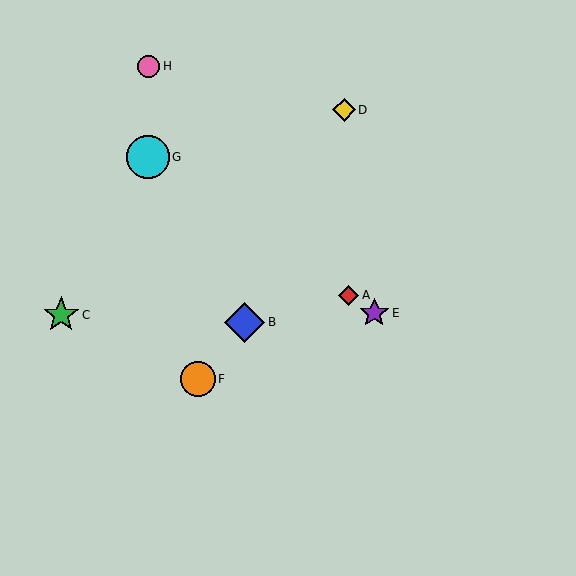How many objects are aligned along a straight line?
3 objects (A, E, G) are aligned along a straight line.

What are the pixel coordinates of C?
Object C is at (61, 315).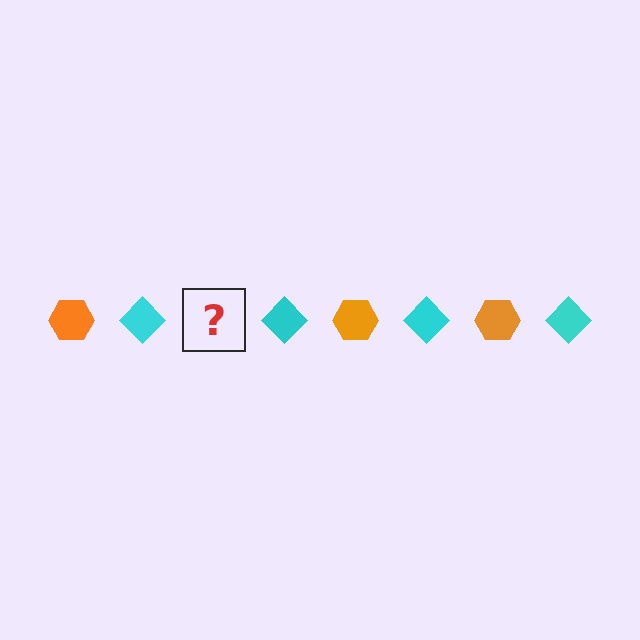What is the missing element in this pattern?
The missing element is an orange hexagon.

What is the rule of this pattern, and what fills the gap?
The rule is that the pattern alternates between orange hexagon and cyan diamond. The gap should be filled with an orange hexagon.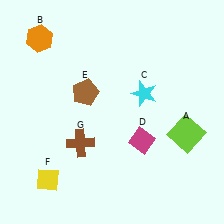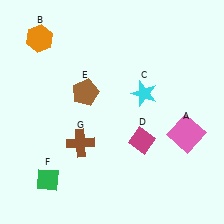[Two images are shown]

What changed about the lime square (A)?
In Image 1, A is lime. In Image 2, it changed to pink.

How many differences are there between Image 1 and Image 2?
There are 2 differences between the two images.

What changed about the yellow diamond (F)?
In Image 1, F is yellow. In Image 2, it changed to green.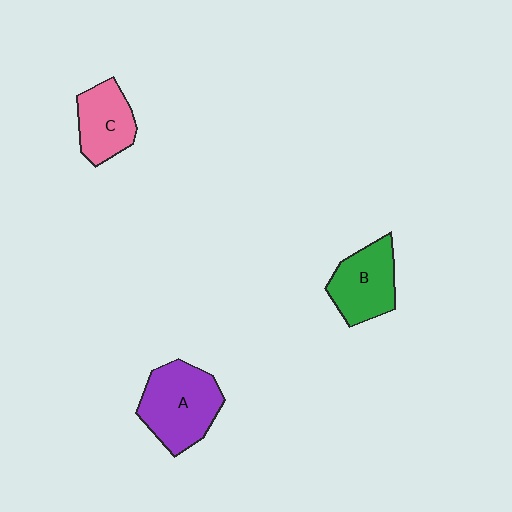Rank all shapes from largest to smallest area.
From largest to smallest: A (purple), B (green), C (pink).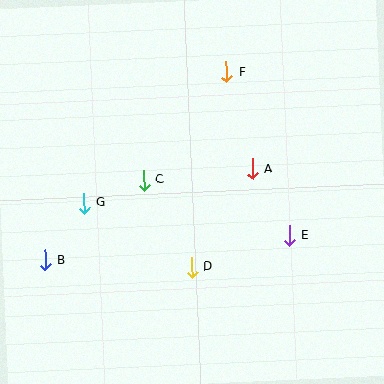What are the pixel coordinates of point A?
Point A is at (252, 169).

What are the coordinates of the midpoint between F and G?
The midpoint between F and G is at (155, 138).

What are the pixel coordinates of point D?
Point D is at (192, 267).